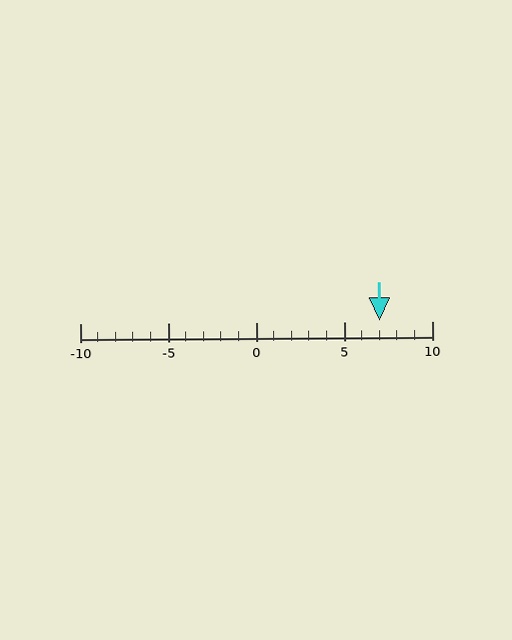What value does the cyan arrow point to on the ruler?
The cyan arrow points to approximately 7.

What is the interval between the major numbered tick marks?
The major tick marks are spaced 5 units apart.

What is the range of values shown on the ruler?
The ruler shows values from -10 to 10.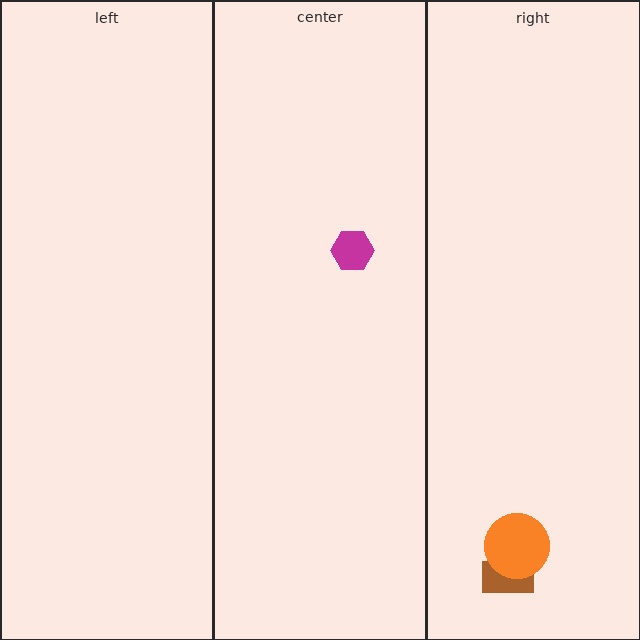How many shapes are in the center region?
1.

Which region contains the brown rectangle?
The right region.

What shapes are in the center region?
The magenta hexagon.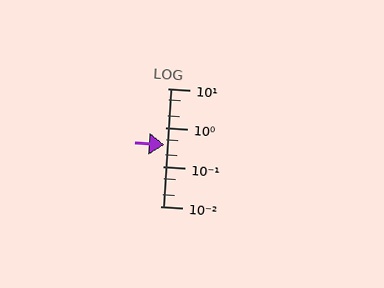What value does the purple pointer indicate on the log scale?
The pointer indicates approximately 0.37.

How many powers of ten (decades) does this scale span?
The scale spans 3 decades, from 0.01 to 10.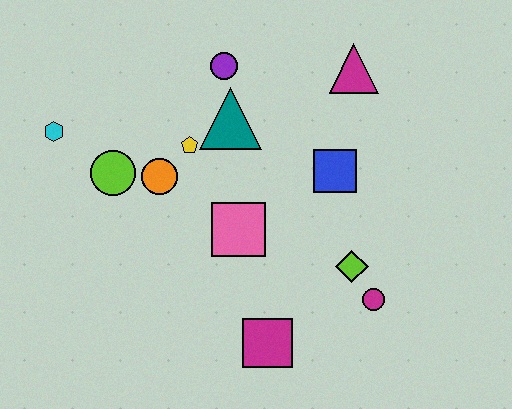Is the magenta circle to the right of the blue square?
Yes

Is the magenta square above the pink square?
No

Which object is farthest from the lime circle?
The magenta circle is farthest from the lime circle.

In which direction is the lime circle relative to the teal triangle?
The lime circle is to the left of the teal triangle.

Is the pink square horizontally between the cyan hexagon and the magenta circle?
Yes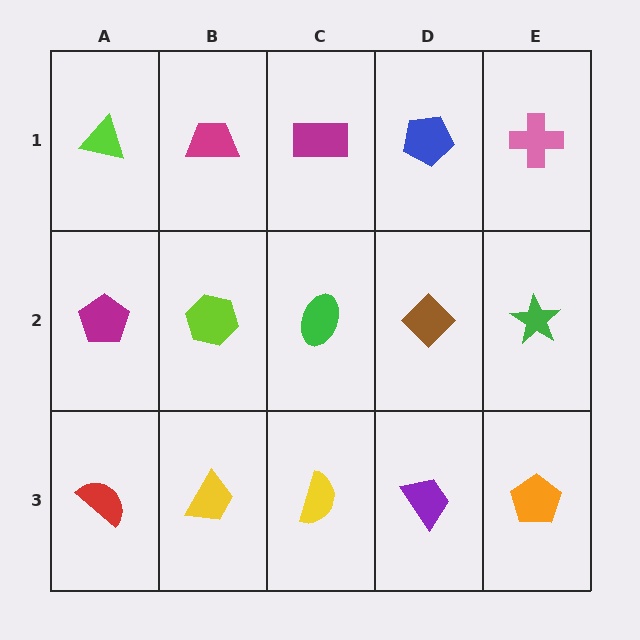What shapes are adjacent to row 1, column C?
A green ellipse (row 2, column C), a magenta trapezoid (row 1, column B), a blue pentagon (row 1, column D).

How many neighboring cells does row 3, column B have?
3.